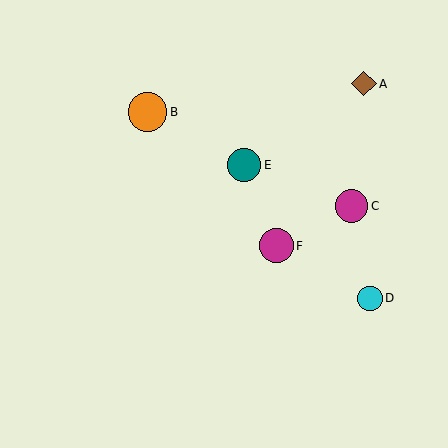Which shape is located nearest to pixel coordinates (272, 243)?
The magenta circle (labeled F) at (276, 246) is nearest to that location.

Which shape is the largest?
The orange circle (labeled B) is the largest.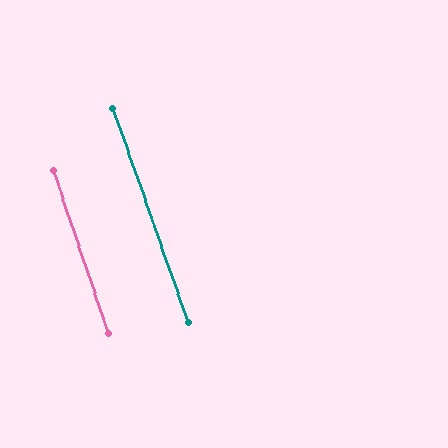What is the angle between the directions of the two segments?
Approximately 1 degree.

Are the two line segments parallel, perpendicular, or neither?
Parallel — their directions differ by only 0.7°.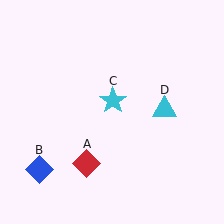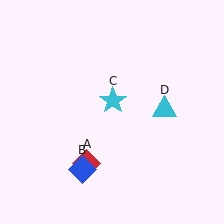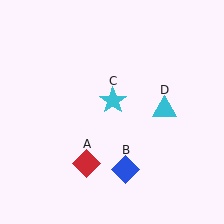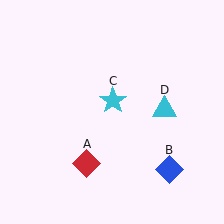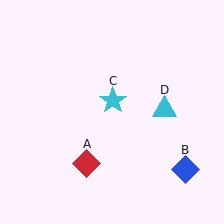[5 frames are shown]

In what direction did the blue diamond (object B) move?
The blue diamond (object B) moved right.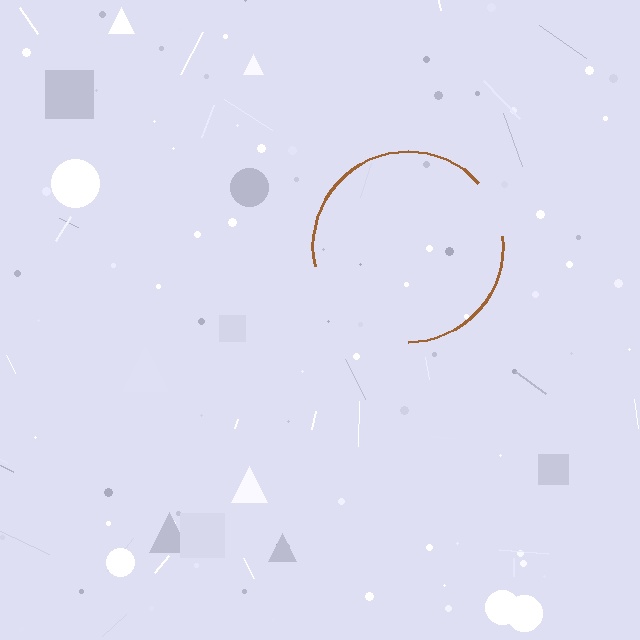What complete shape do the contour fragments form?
The contour fragments form a circle.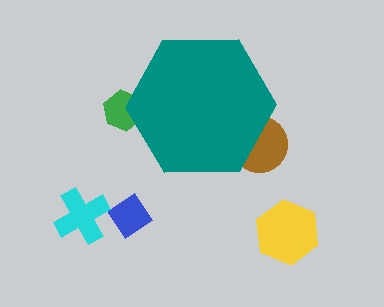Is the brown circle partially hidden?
Yes, the brown circle is partially hidden behind the teal hexagon.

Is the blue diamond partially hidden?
No, the blue diamond is fully visible.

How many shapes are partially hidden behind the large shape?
2 shapes are partially hidden.